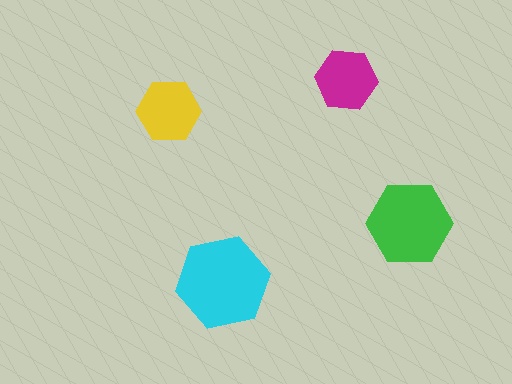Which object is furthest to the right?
The green hexagon is rightmost.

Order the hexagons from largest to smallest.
the cyan one, the green one, the yellow one, the magenta one.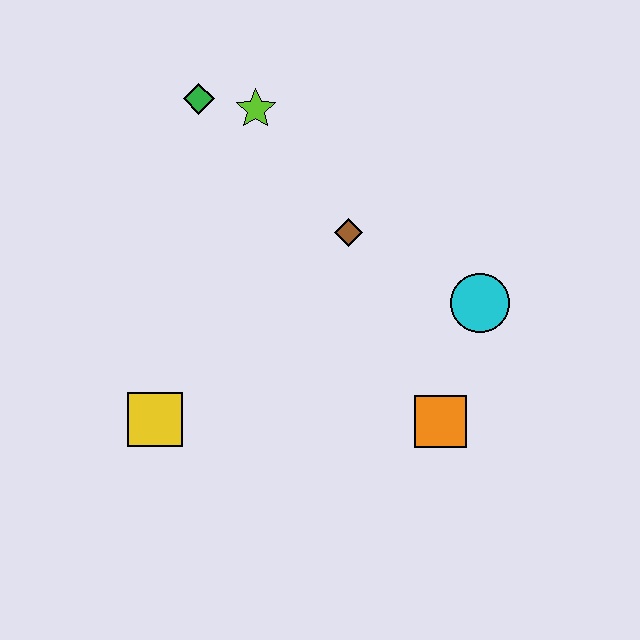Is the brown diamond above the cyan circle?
Yes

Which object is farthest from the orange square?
The green diamond is farthest from the orange square.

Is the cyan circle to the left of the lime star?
No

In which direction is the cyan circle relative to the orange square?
The cyan circle is above the orange square.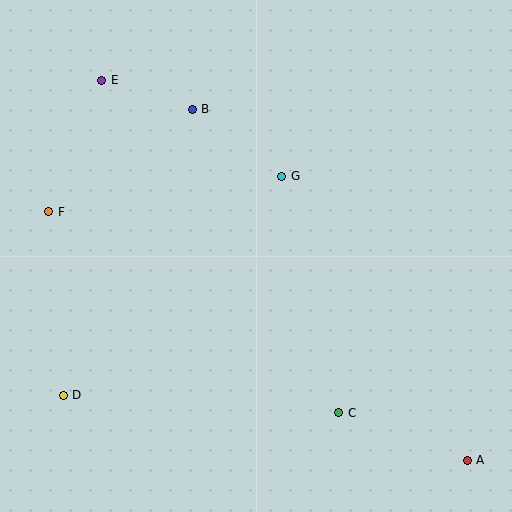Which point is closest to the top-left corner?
Point E is closest to the top-left corner.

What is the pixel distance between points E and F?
The distance between E and F is 142 pixels.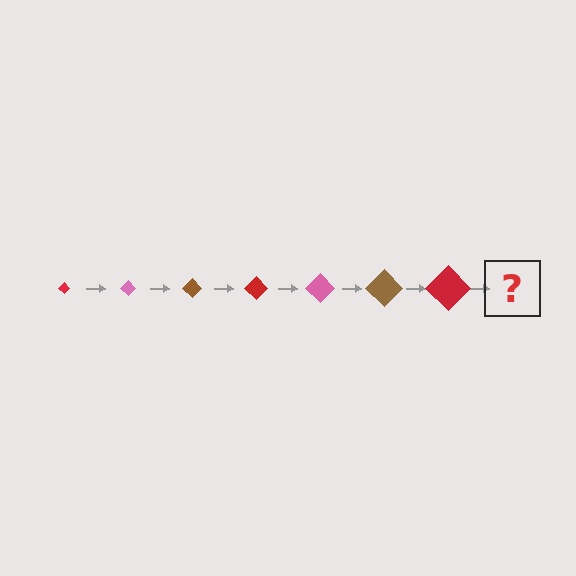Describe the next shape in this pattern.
It should be a pink diamond, larger than the previous one.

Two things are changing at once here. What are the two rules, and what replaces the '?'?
The two rules are that the diamond grows larger each step and the color cycles through red, pink, and brown. The '?' should be a pink diamond, larger than the previous one.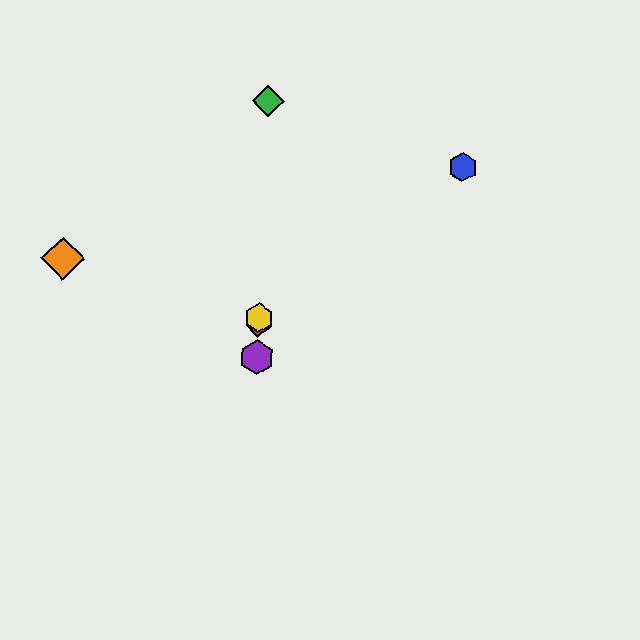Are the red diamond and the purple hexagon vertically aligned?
Yes, both are at x≈258.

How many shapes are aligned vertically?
4 shapes (the red diamond, the green diamond, the yellow hexagon, the purple hexagon) are aligned vertically.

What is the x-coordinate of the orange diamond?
The orange diamond is at x≈63.